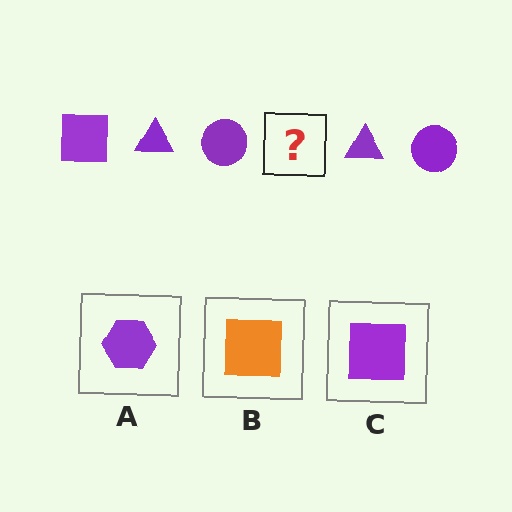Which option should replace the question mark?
Option C.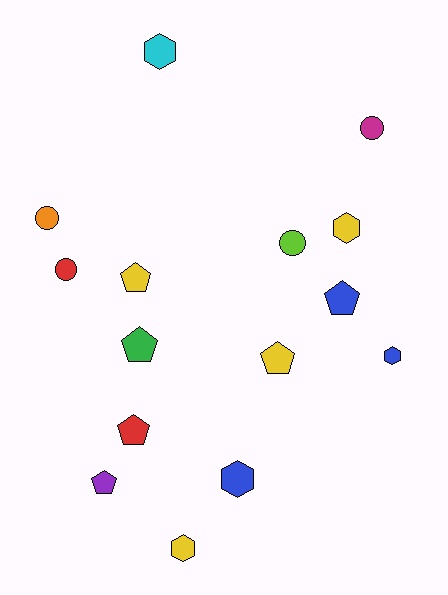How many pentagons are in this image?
There are 6 pentagons.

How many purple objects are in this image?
There is 1 purple object.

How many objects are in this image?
There are 15 objects.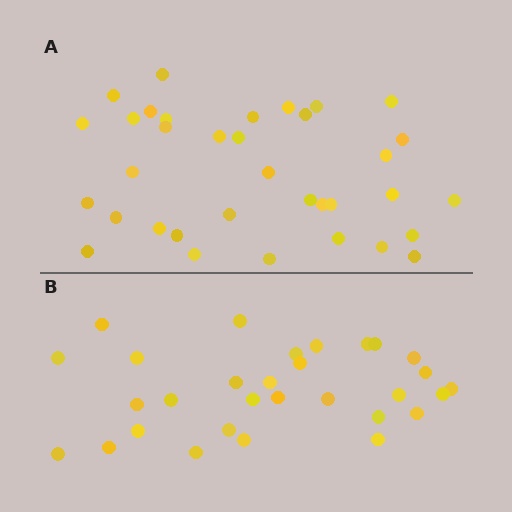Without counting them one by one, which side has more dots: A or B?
Region A (the top region) has more dots.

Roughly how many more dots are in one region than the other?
Region A has about 5 more dots than region B.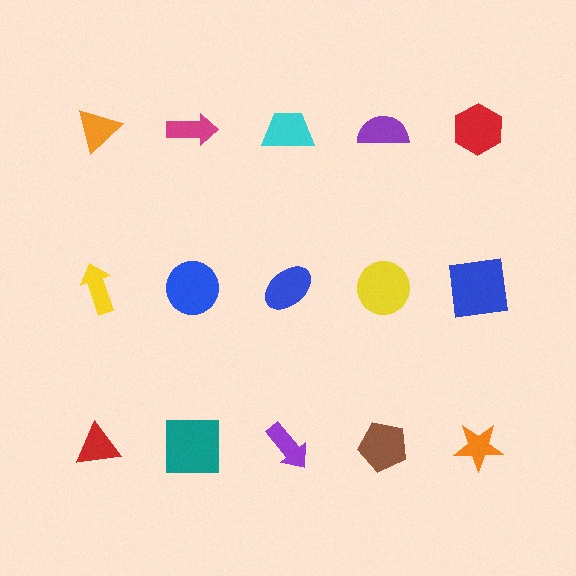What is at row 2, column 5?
A blue square.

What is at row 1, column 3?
A cyan trapezoid.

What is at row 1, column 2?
A magenta arrow.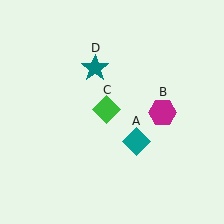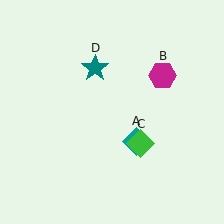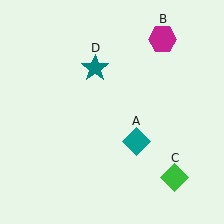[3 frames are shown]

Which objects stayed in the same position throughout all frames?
Teal diamond (object A) and teal star (object D) remained stationary.